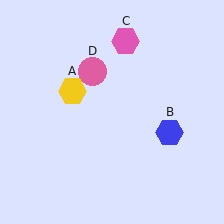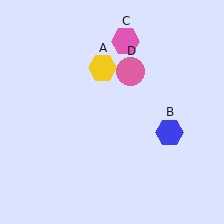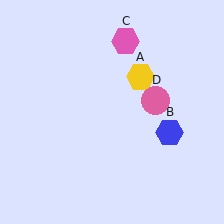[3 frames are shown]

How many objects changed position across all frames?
2 objects changed position: yellow hexagon (object A), pink circle (object D).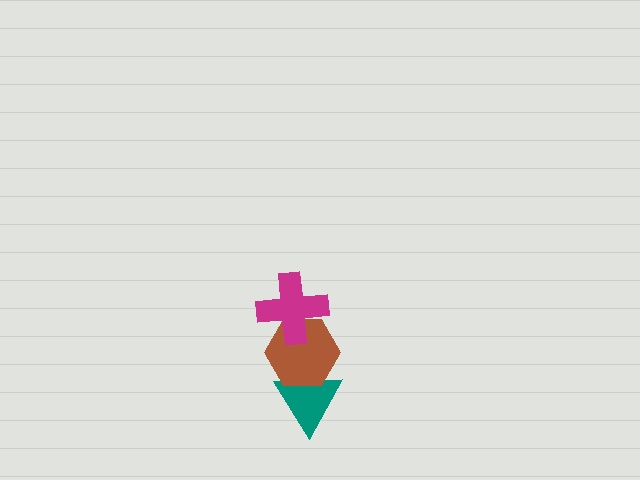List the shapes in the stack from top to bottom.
From top to bottom: the magenta cross, the brown hexagon, the teal triangle.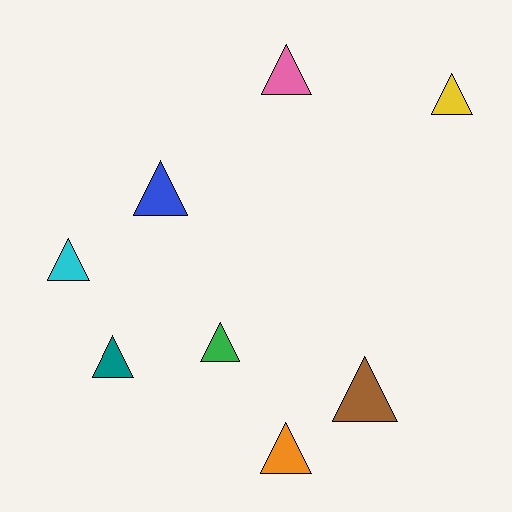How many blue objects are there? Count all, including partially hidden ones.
There is 1 blue object.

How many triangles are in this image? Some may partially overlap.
There are 8 triangles.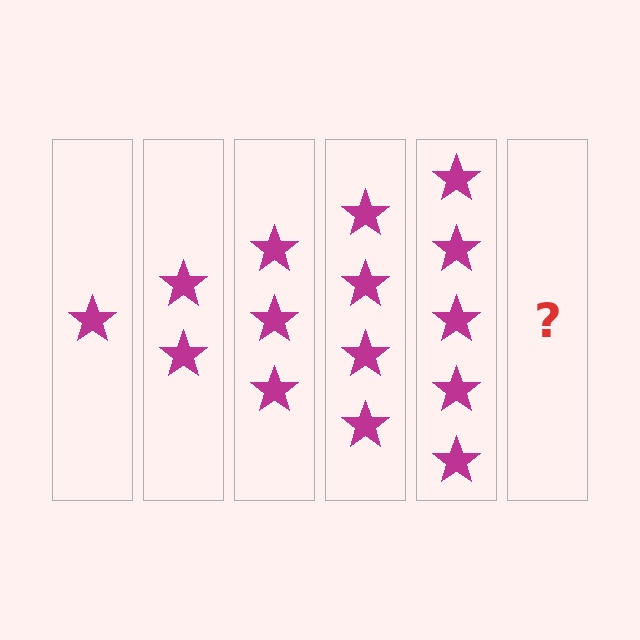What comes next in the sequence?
The next element should be 6 stars.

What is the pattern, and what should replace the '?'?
The pattern is that each step adds one more star. The '?' should be 6 stars.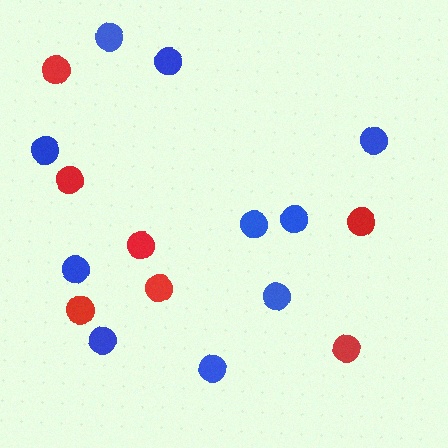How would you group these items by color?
There are 2 groups: one group of blue circles (10) and one group of red circles (7).